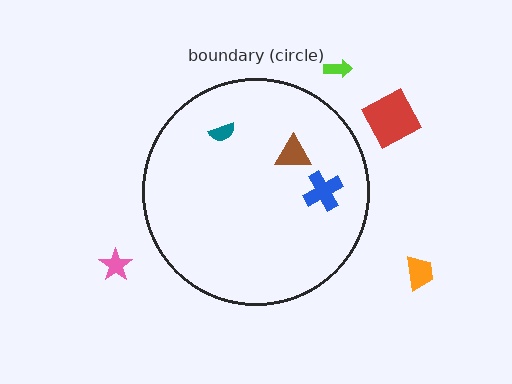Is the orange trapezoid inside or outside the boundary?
Outside.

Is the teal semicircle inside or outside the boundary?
Inside.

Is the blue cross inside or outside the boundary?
Inside.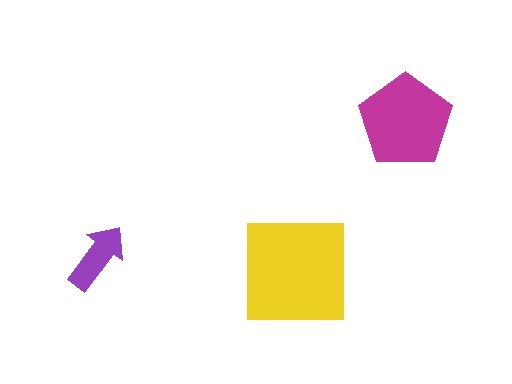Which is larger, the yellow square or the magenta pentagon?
The yellow square.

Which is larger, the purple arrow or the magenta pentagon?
The magenta pentagon.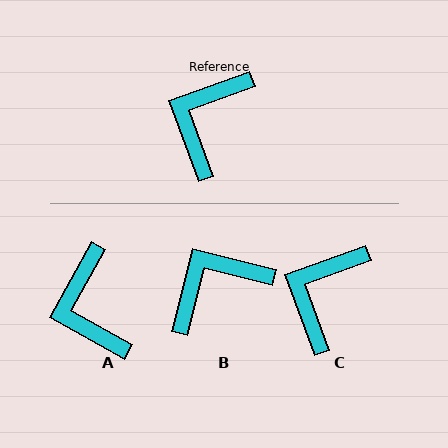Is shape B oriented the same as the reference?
No, it is off by about 34 degrees.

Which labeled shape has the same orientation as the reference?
C.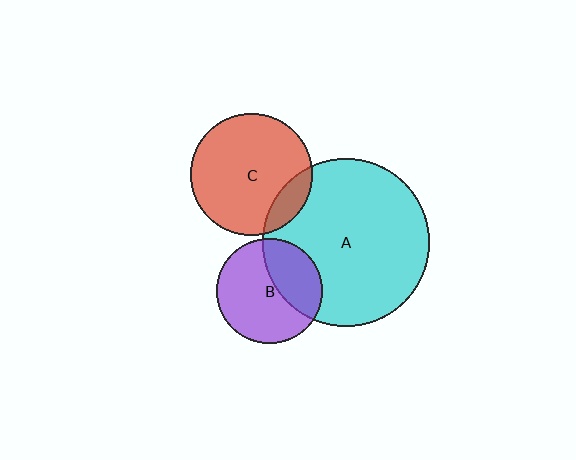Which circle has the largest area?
Circle A (cyan).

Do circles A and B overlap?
Yes.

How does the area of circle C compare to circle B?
Approximately 1.3 times.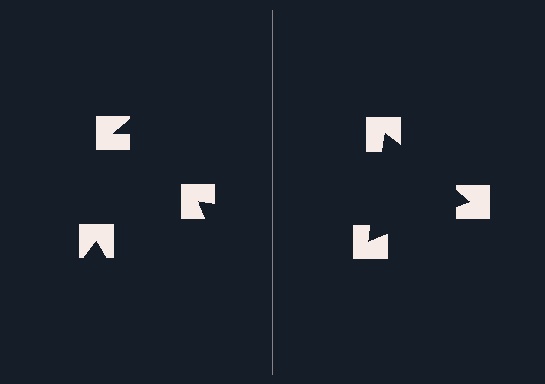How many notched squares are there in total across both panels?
6 — 3 on each side.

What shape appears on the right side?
An illusory triangle.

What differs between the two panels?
The notched squares are positioned identically on both sides; only the wedge orientations differ. On the right they align to a triangle; on the left they are misaligned.